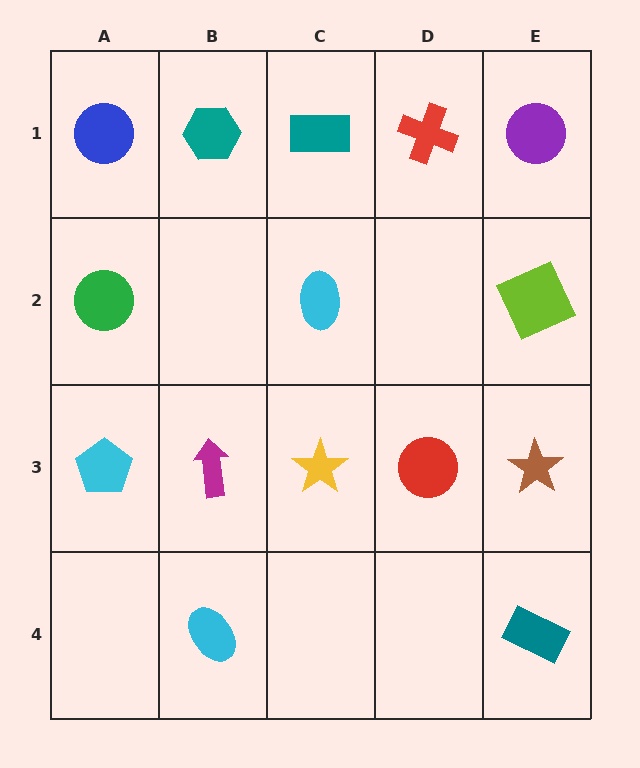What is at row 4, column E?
A teal rectangle.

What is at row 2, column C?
A cyan ellipse.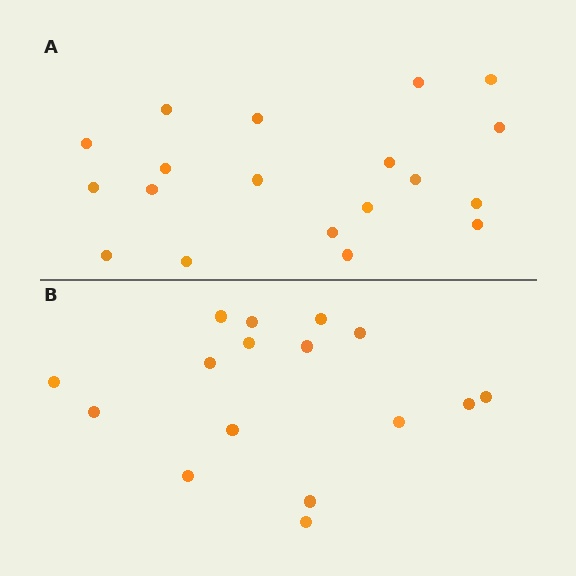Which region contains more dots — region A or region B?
Region A (the top region) has more dots.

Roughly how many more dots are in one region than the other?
Region A has just a few more — roughly 2 or 3 more dots than region B.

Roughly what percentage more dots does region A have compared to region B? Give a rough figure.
About 20% more.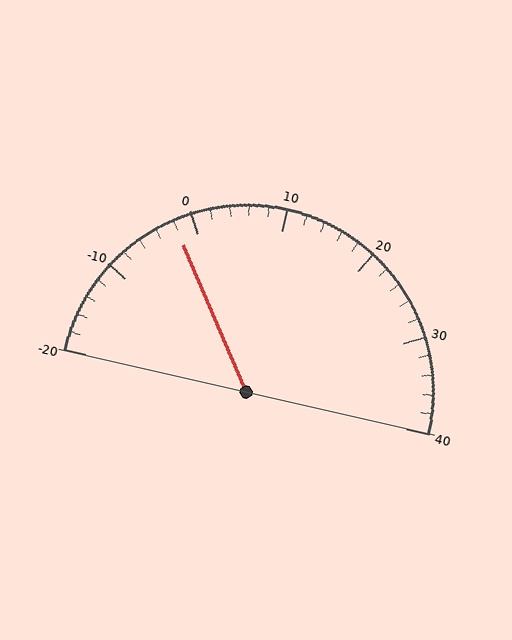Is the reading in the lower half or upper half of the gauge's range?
The reading is in the lower half of the range (-20 to 40).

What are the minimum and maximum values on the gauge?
The gauge ranges from -20 to 40.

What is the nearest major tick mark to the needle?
The nearest major tick mark is 0.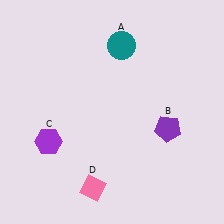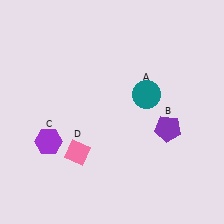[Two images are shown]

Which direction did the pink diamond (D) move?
The pink diamond (D) moved up.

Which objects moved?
The objects that moved are: the teal circle (A), the pink diamond (D).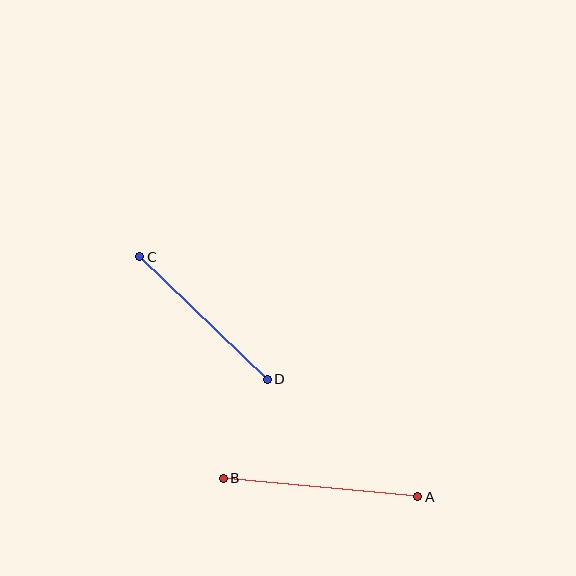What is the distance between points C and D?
The distance is approximately 177 pixels.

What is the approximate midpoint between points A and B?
The midpoint is at approximately (320, 487) pixels.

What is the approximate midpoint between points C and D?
The midpoint is at approximately (204, 318) pixels.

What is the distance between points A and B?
The distance is approximately 196 pixels.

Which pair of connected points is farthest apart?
Points A and B are farthest apart.